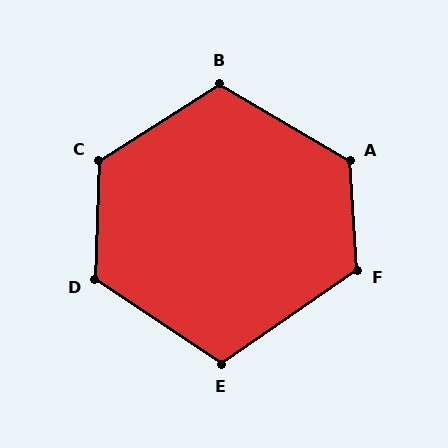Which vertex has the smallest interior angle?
E, at approximately 111 degrees.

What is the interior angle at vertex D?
Approximately 122 degrees (obtuse).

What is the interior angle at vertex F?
Approximately 121 degrees (obtuse).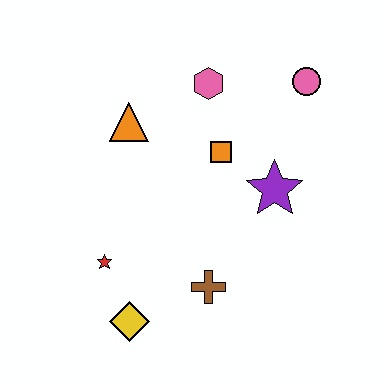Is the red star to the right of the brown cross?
No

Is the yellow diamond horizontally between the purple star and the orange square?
No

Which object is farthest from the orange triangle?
The yellow diamond is farthest from the orange triangle.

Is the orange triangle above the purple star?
Yes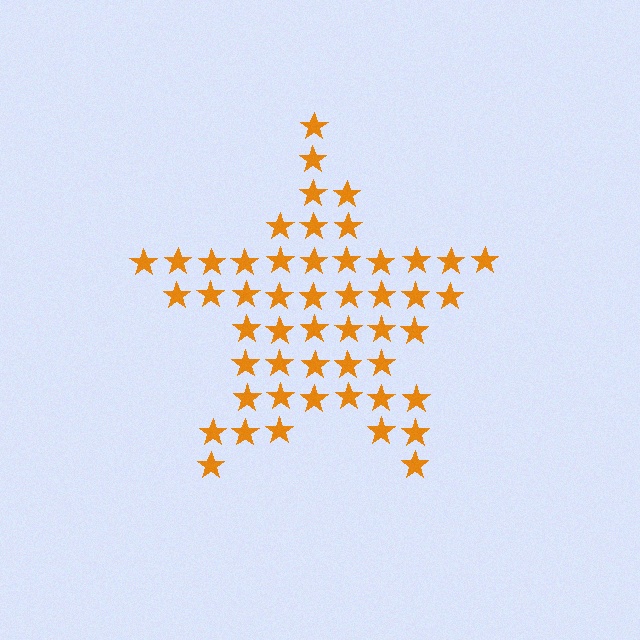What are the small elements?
The small elements are stars.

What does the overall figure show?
The overall figure shows a star.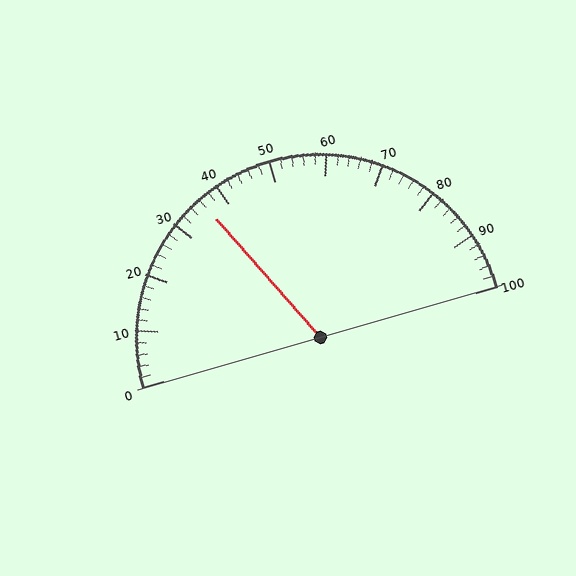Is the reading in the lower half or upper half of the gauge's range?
The reading is in the lower half of the range (0 to 100).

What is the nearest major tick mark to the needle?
The nearest major tick mark is 40.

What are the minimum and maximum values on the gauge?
The gauge ranges from 0 to 100.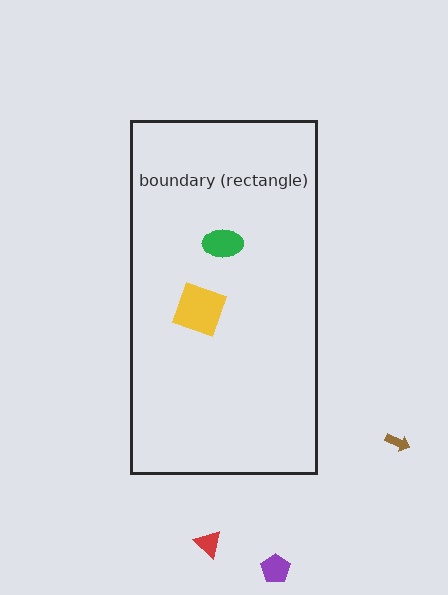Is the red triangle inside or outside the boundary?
Outside.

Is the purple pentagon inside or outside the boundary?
Outside.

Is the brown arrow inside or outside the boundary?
Outside.